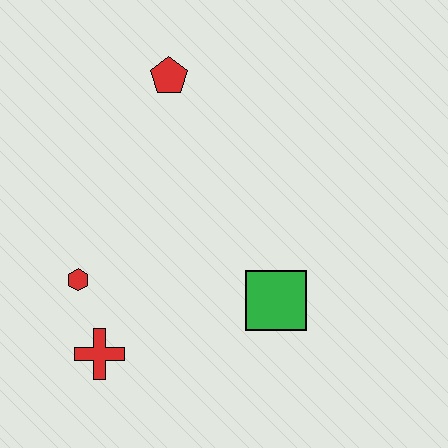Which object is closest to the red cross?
The red hexagon is closest to the red cross.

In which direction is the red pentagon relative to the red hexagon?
The red pentagon is above the red hexagon.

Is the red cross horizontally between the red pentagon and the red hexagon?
Yes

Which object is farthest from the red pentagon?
The red cross is farthest from the red pentagon.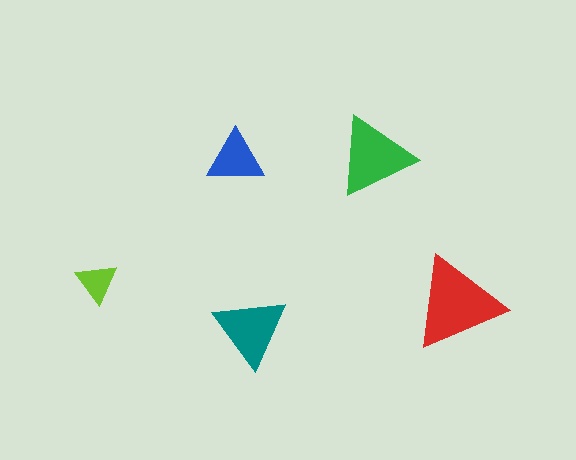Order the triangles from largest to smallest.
the red one, the green one, the teal one, the blue one, the lime one.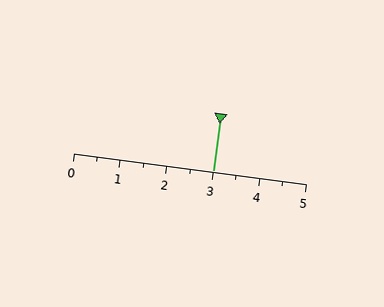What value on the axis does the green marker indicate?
The marker indicates approximately 3.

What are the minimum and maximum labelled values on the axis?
The axis runs from 0 to 5.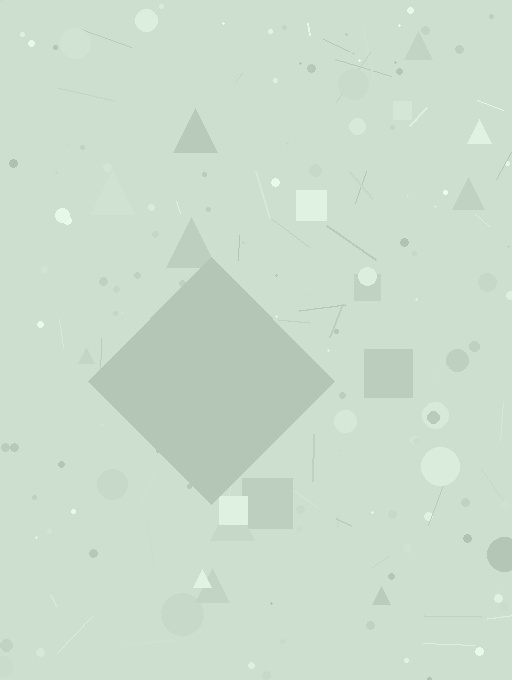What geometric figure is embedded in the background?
A diamond is embedded in the background.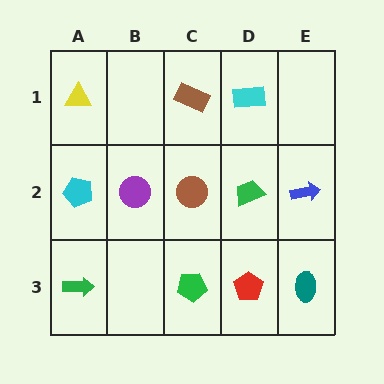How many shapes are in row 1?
3 shapes.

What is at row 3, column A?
A green arrow.